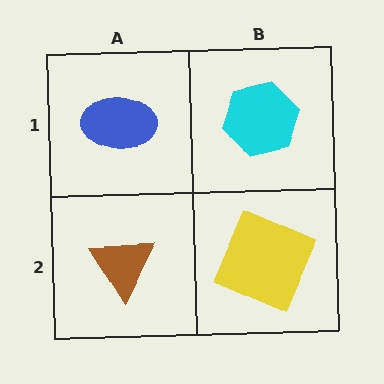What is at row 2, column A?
A brown triangle.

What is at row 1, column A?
A blue ellipse.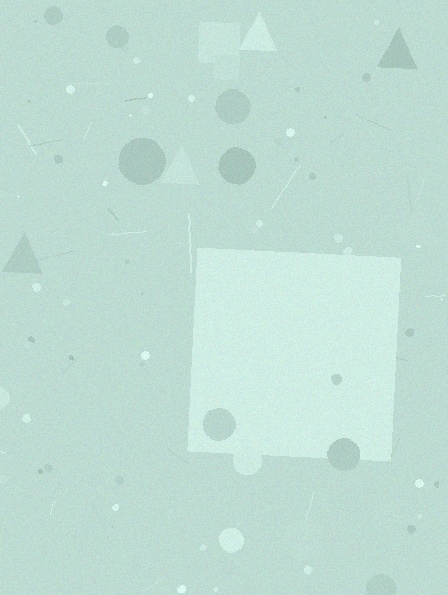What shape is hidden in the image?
A square is hidden in the image.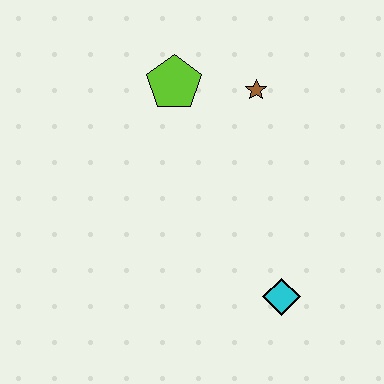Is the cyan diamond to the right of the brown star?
Yes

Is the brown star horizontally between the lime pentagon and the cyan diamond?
Yes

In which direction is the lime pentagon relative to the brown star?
The lime pentagon is to the left of the brown star.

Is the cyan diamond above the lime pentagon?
No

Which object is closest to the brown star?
The lime pentagon is closest to the brown star.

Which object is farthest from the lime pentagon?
The cyan diamond is farthest from the lime pentagon.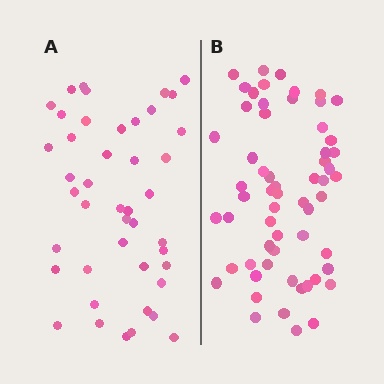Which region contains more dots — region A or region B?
Region B (the right region) has more dots.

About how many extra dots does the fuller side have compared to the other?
Region B has approximately 15 more dots than region A.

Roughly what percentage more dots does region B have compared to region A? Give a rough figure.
About 35% more.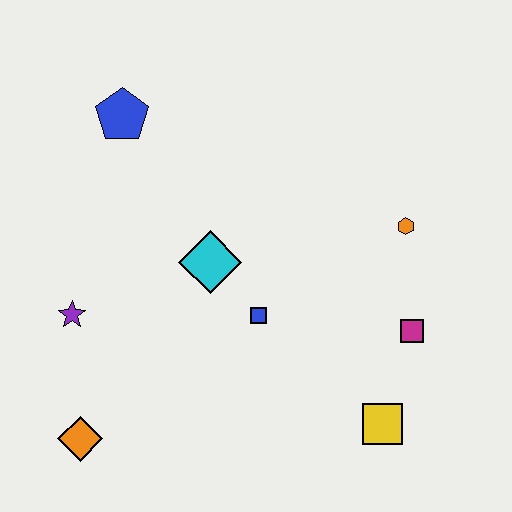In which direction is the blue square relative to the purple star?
The blue square is to the right of the purple star.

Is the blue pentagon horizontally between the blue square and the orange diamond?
Yes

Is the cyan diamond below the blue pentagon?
Yes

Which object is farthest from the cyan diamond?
The yellow square is farthest from the cyan diamond.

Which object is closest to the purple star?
The orange diamond is closest to the purple star.